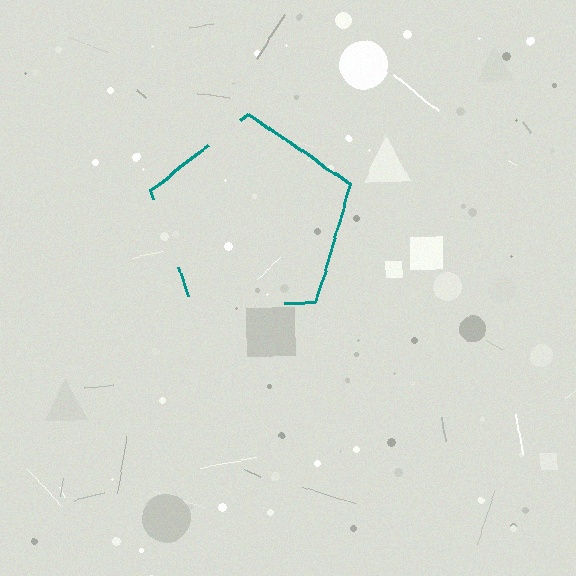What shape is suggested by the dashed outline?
The dashed outline suggests a pentagon.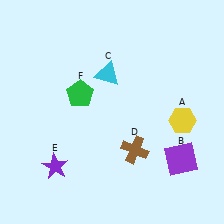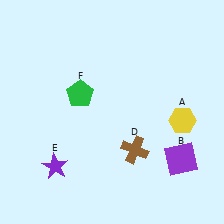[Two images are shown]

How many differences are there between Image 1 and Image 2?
There is 1 difference between the two images.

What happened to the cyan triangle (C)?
The cyan triangle (C) was removed in Image 2. It was in the top-left area of Image 1.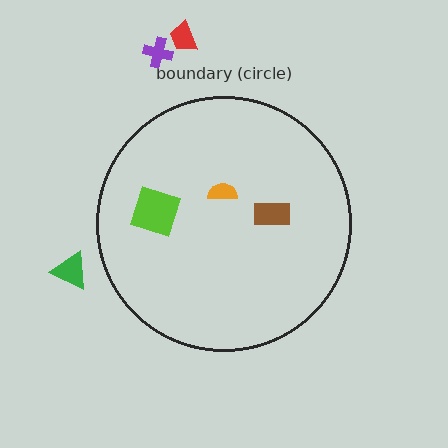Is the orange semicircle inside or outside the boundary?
Inside.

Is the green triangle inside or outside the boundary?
Outside.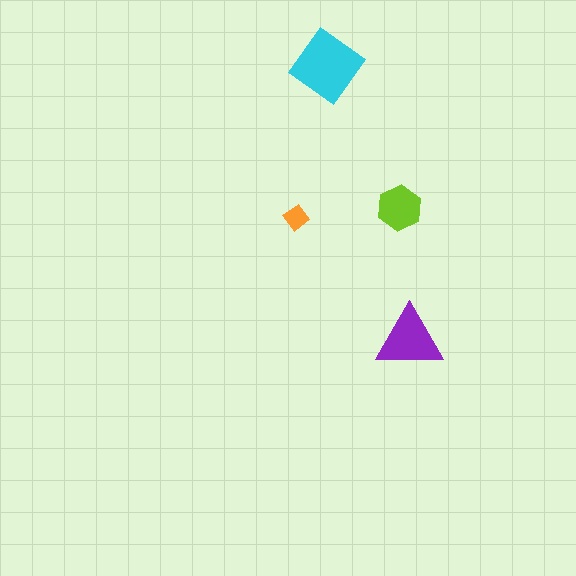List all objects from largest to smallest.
The cyan diamond, the purple triangle, the lime hexagon, the orange diamond.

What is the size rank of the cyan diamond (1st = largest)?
1st.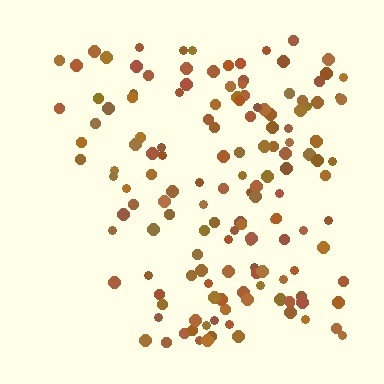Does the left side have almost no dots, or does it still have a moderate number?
Still a moderate number, just noticeably fewer than the right.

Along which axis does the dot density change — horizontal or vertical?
Horizontal.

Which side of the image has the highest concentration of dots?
The right.